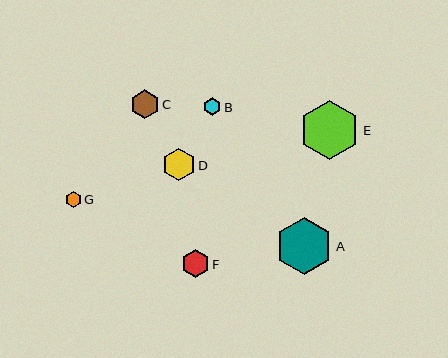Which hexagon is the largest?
Hexagon E is the largest with a size of approximately 60 pixels.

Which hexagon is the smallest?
Hexagon G is the smallest with a size of approximately 17 pixels.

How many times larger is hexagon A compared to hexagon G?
Hexagon A is approximately 3.5 times the size of hexagon G.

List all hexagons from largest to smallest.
From largest to smallest: E, A, D, C, F, B, G.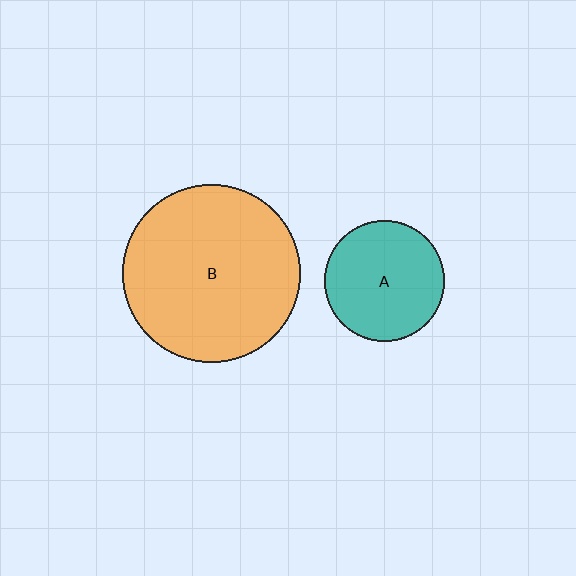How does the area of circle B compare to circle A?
Approximately 2.2 times.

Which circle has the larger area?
Circle B (orange).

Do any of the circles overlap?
No, none of the circles overlap.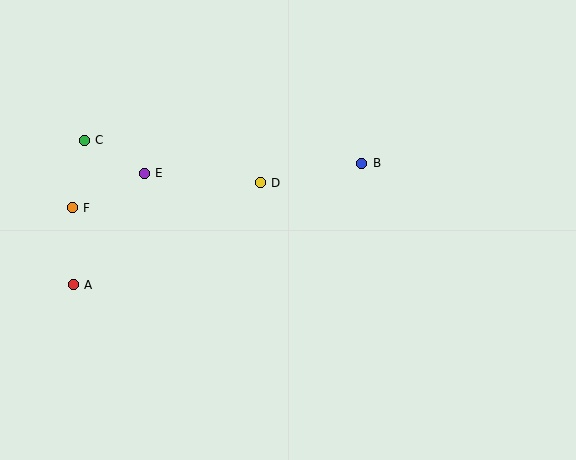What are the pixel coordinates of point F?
Point F is at (72, 208).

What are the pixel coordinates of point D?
Point D is at (260, 183).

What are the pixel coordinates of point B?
Point B is at (362, 163).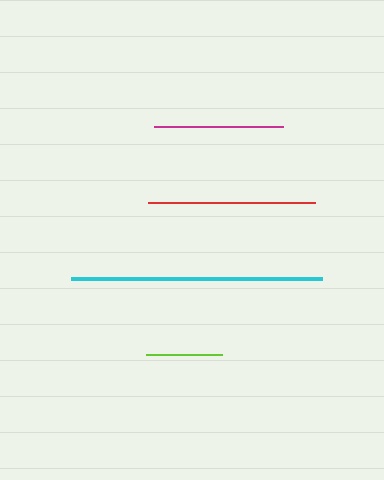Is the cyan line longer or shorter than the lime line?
The cyan line is longer than the lime line.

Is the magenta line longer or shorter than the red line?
The red line is longer than the magenta line.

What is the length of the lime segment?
The lime segment is approximately 76 pixels long.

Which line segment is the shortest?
The lime line is the shortest at approximately 76 pixels.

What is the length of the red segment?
The red segment is approximately 167 pixels long.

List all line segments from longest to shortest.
From longest to shortest: cyan, red, magenta, lime.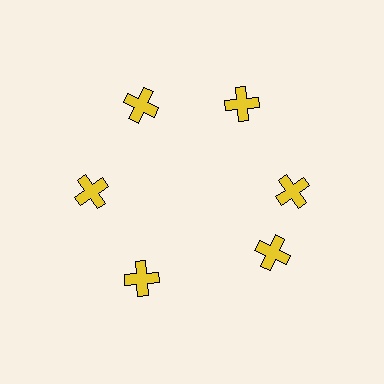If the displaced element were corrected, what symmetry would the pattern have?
It would have 6-fold rotational symmetry — the pattern would map onto itself every 60 degrees.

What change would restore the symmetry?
The symmetry would be restored by rotating it back into even spacing with its neighbors so that all 6 crosses sit at equal angles and equal distance from the center.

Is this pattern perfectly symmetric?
No. The 6 yellow crosses are arranged in a ring, but one element near the 5 o'clock position is rotated out of alignment along the ring, breaking the 6-fold rotational symmetry.